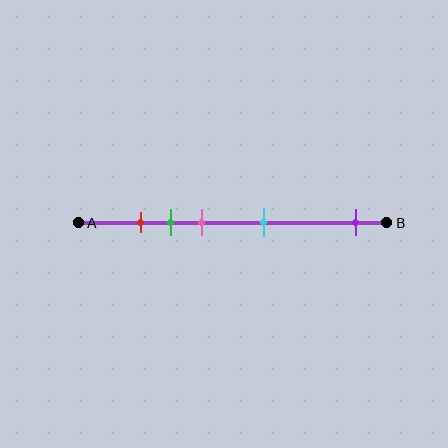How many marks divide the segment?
There are 5 marks dividing the segment.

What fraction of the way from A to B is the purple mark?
The purple mark is approximately 90% (0.9) of the way from A to B.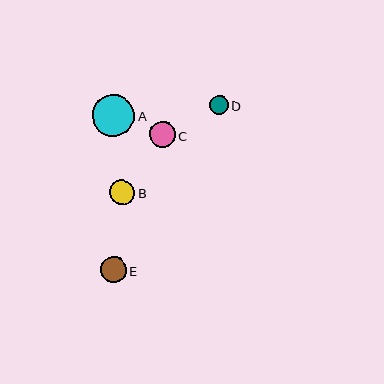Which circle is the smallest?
Circle D is the smallest with a size of approximately 19 pixels.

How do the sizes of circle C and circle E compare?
Circle C and circle E are approximately the same size.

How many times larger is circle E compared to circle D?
Circle E is approximately 1.3 times the size of circle D.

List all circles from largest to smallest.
From largest to smallest: A, C, E, B, D.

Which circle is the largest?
Circle A is the largest with a size of approximately 42 pixels.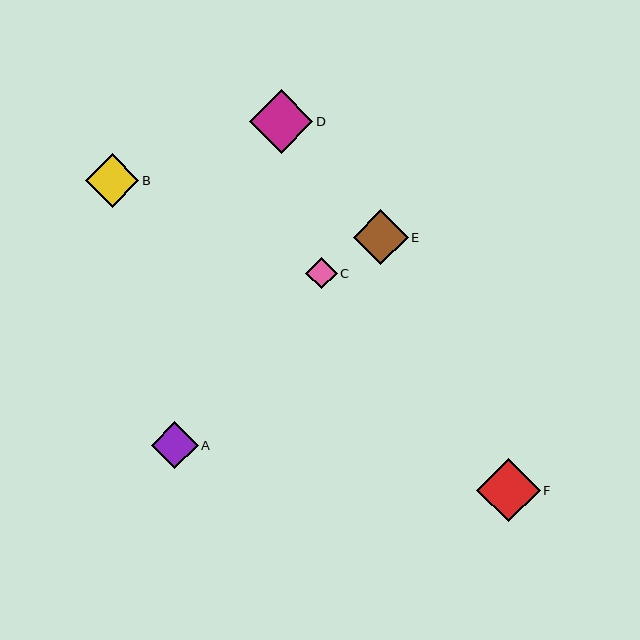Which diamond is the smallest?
Diamond C is the smallest with a size of approximately 32 pixels.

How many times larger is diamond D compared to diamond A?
Diamond D is approximately 1.4 times the size of diamond A.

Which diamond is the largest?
Diamond D is the largest with a size of approximately 64 pixels.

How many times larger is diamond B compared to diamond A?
Diamond B is approximately 1.1 times the size of diamond A.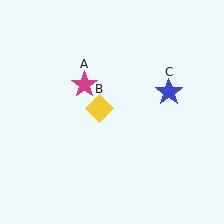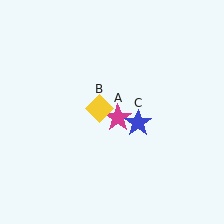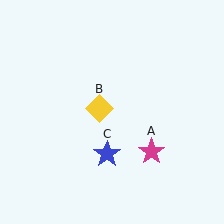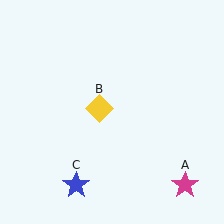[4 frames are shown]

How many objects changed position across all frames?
2 objects changed position: magenta star (object A), blue star (object C).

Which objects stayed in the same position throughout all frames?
Yellow diamond (object B) remained stationary.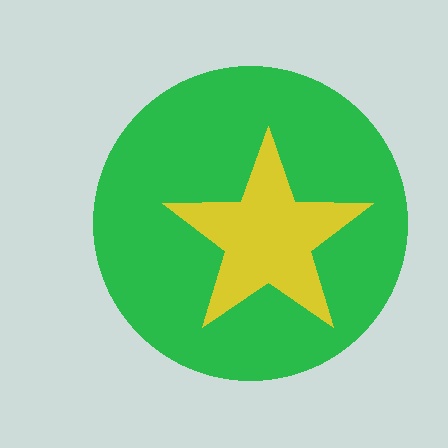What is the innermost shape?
The yellow star.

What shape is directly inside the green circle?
The yellow star.